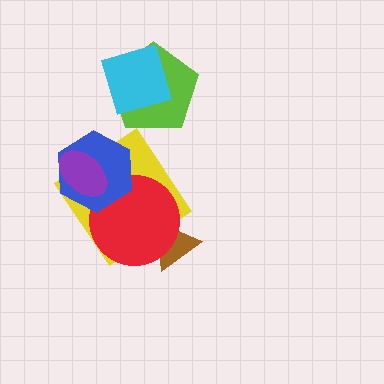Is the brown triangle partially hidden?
Yes, it is partially covered by another shape.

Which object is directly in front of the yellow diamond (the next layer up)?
The red circle is directly in front of the yellow diamond.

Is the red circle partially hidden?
Yes, it is partially covered by another shape.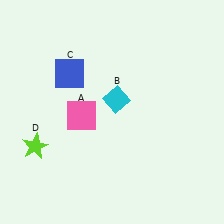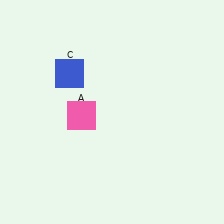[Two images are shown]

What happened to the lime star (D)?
The lime star (D) was removed in Image 2. It was in the bottom-left area of Image 1.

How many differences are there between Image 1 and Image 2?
There are 2 differences between the two images.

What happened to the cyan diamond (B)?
The cyan diamond (B) was removed in Image 2. It was in the top-right area of Image 1.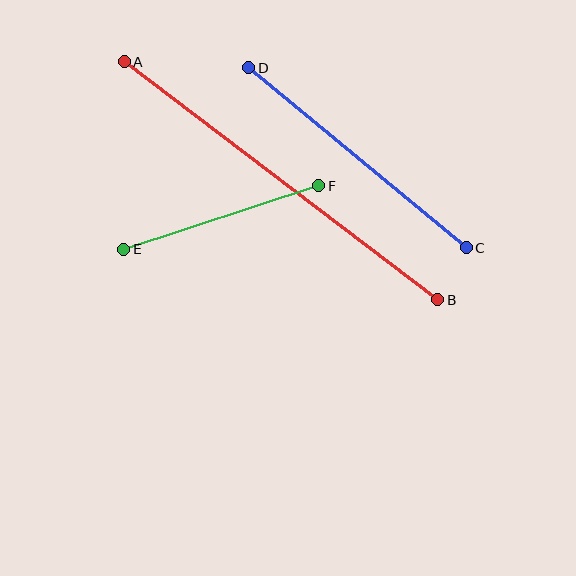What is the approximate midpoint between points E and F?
The midpoint is at approximately (221, 218) pixels.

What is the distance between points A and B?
The distance is approximately 394 pixels.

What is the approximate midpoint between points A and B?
The midpoint is at approximately (281, 181) pixels.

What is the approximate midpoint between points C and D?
The midpoint is at approximately (358, 158) pixels.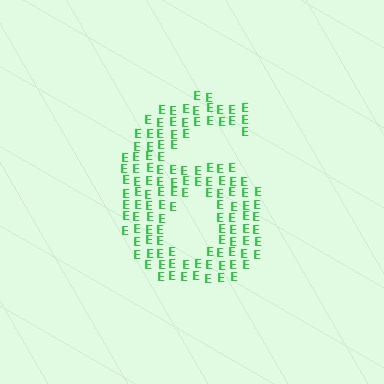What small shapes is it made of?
It is made of small letter E's.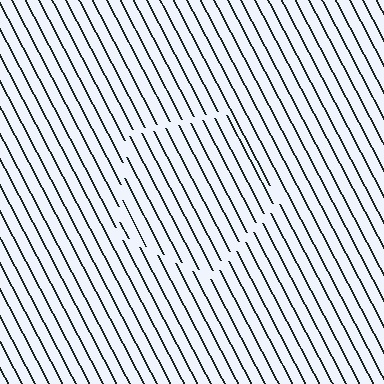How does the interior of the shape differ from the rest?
The interior of the shape contains the same grating, shifted by half a period — the contour is defined by the phase discontinuity where line-ends from the inner and outer gratings abut.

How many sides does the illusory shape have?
5 sides — the line-ends trace a pentagon.